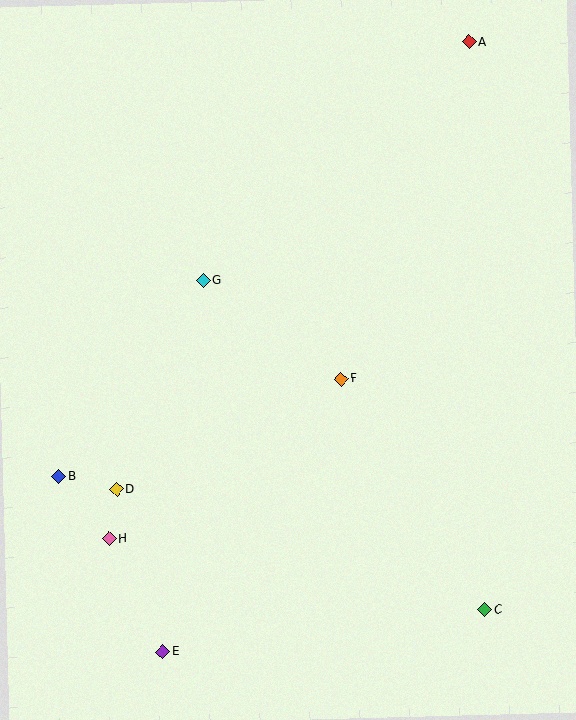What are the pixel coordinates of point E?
Point E is at (162, 652).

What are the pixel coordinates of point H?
Point H is at (109, 539).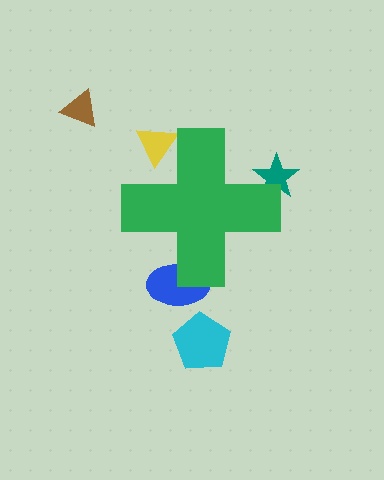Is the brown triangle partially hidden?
No, the brown triangle is fully visible.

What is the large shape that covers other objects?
A green cross.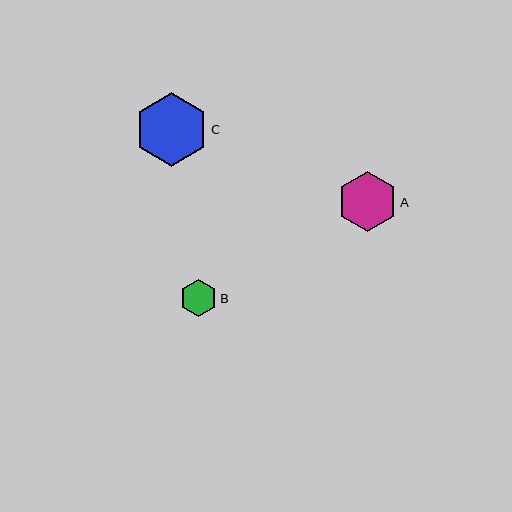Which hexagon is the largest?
Hexagon C is the largest with a size of approximately 73 pixels.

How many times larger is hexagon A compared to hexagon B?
Hexagon A is approximately 1.7 times the size of hexagon B.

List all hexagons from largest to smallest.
From largest to smallest: C, A, B.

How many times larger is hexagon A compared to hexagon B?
Hexagon A is approximately 1.7 times the size of hexagon B.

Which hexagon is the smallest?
Hexagon B is the smallest with a size of approximately 36 pixels.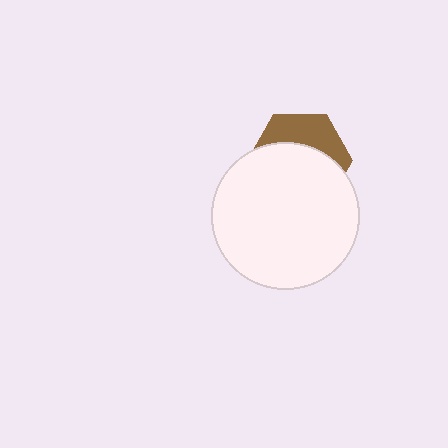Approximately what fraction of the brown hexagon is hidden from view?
Roughly 64% of the brown hexagon is hidden behind the white circle.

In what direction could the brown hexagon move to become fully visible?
The brown hexagon could move up. That would shift it out from behind the white circle entirely.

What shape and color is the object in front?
The object in front is a white circle.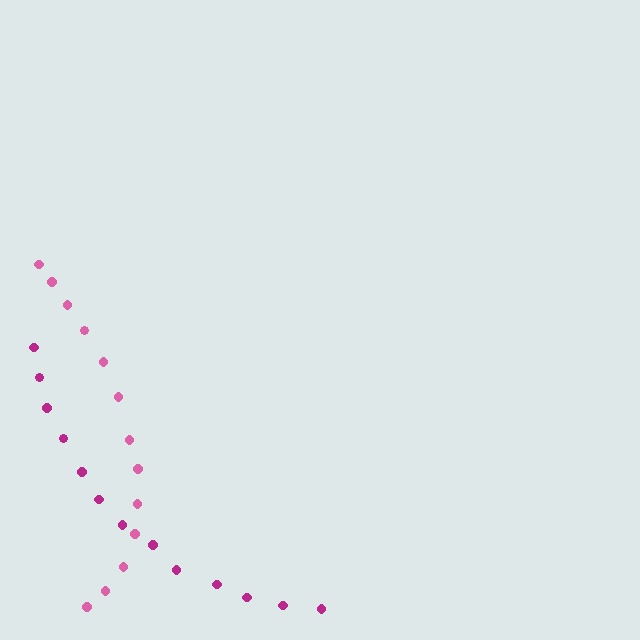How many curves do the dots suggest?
There are 2 distinct paths.